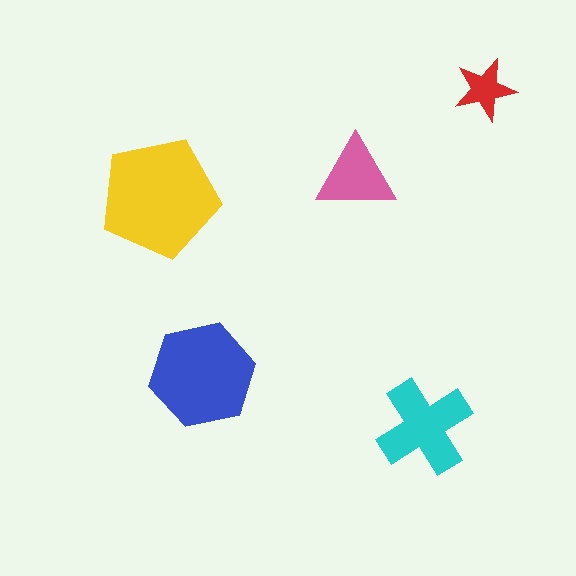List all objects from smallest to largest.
The red star, the pink triangle, the cyan cross, the blue hexagon, the yellow pentagon.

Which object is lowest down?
The cyan cross is bottommost.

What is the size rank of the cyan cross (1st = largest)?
3rd.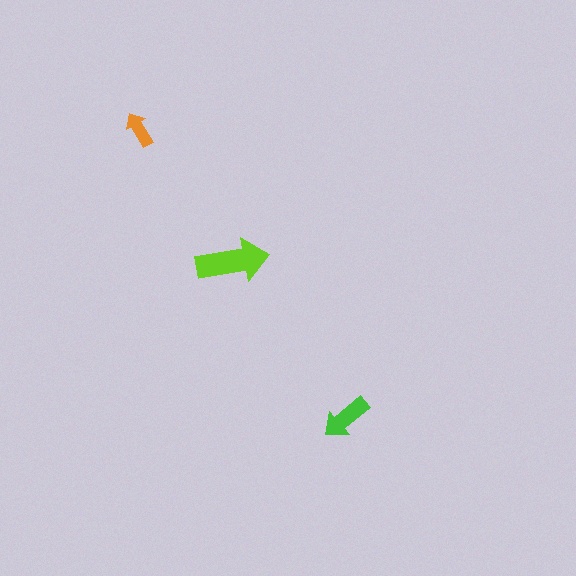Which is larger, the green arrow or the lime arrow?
The lime one.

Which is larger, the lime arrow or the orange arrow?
The lime one.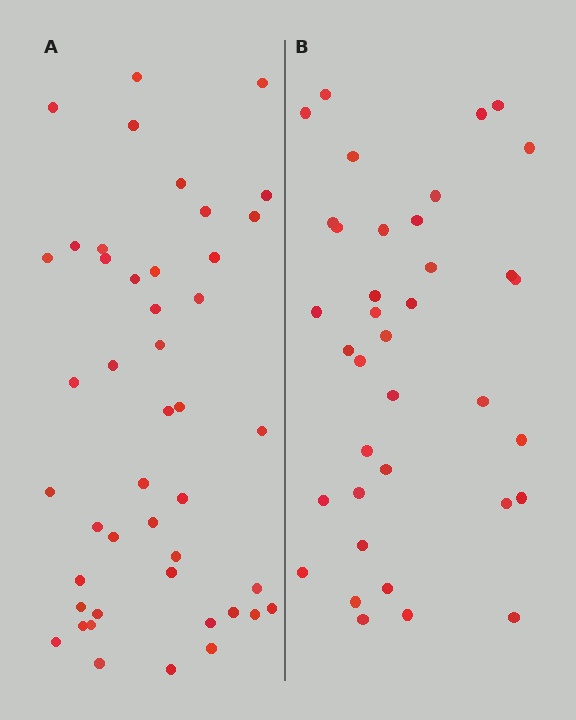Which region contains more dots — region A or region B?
Region A (the left region) has more dots.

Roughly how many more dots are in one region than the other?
Region A has roughly 8 or so more dots than region B.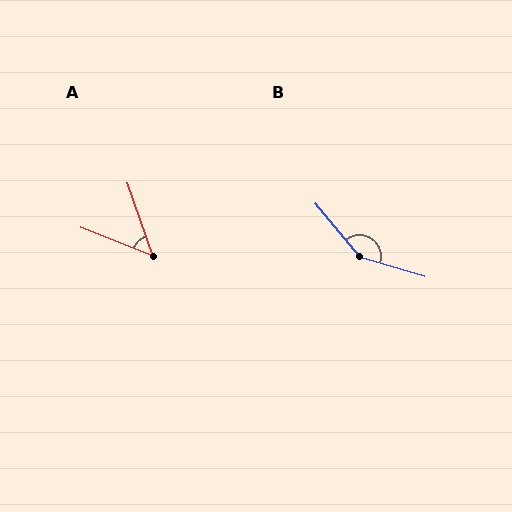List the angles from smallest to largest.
A (50°), B (147°).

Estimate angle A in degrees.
Approximately 50 degrees.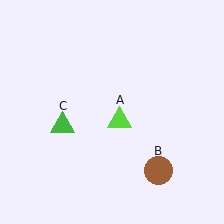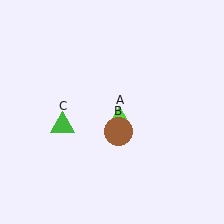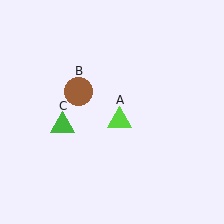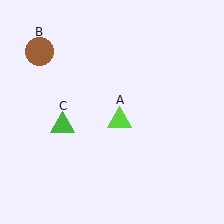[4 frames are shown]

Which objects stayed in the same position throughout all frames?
Lime triangle (object A) and green triangle (object C) remained stationary.